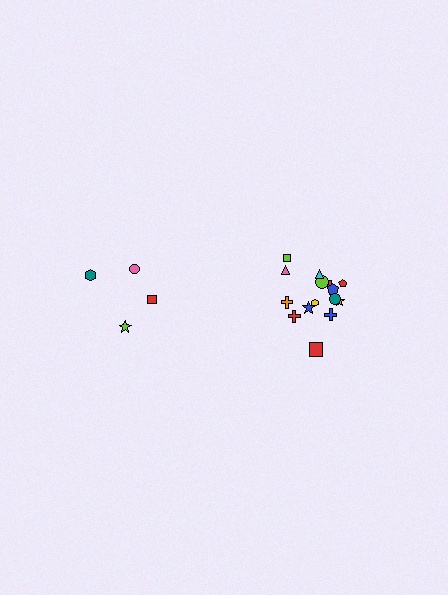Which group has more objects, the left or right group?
The right group.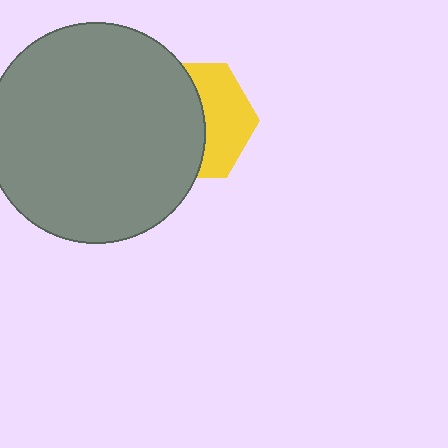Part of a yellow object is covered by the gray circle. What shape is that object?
It is a hexagon.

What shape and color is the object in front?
The object in front is a gray circle.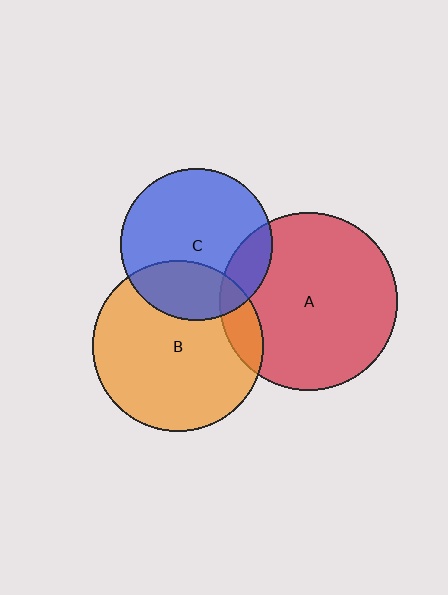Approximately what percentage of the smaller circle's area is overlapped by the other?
Approximately 30%.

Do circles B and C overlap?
Yes.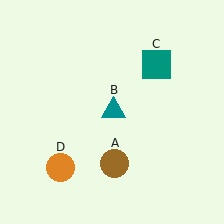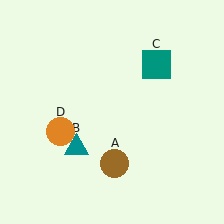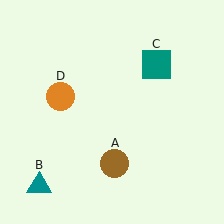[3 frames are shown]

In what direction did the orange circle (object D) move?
The orange circle (object D) moved up.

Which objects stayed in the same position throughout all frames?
Brown circle (object A) and teal square (object C) remained stationary.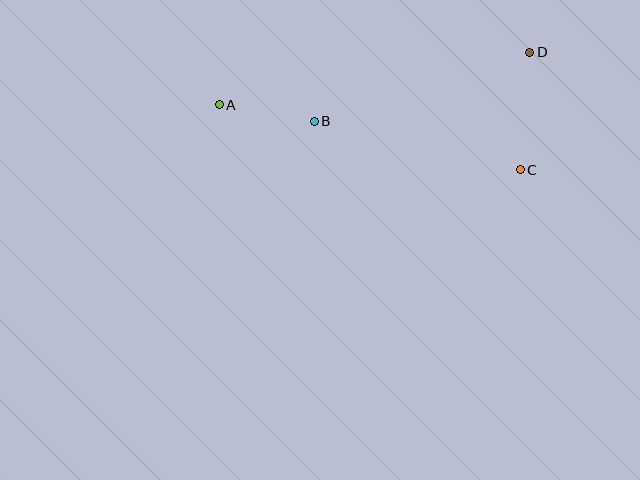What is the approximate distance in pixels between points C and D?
The distance between C and D is approximately 118 pixels.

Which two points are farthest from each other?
Points A and D are farthest from each other.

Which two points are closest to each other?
Points A and B are closest to each other.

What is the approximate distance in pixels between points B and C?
The distance between B and C is approximately 212 pixels.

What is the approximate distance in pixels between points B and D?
The distance between B and D is approximately 227 pixels.